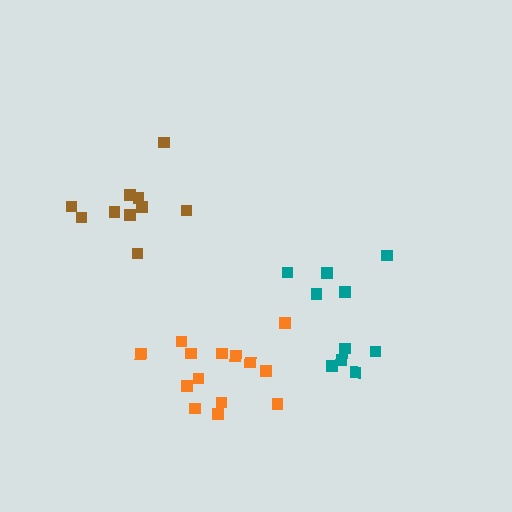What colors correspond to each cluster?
The clusters are colored: teal, orange, brown.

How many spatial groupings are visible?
There are 3 spatial groupings.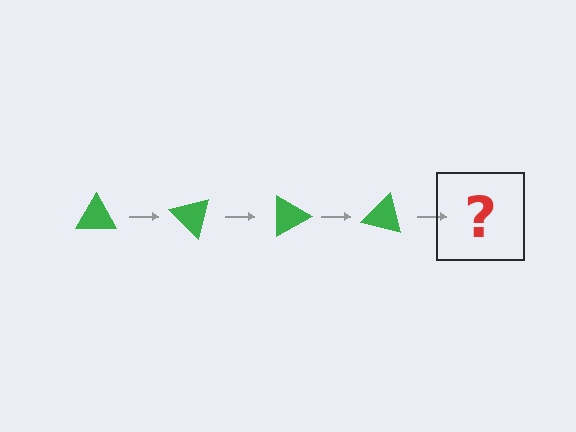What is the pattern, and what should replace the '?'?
The pattern is that the triangle rotates 45 degrees each step. The '?' should be a green triangle rotated 180 degrees.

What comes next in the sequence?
The next element should be a green triangle rotated 180 degrees.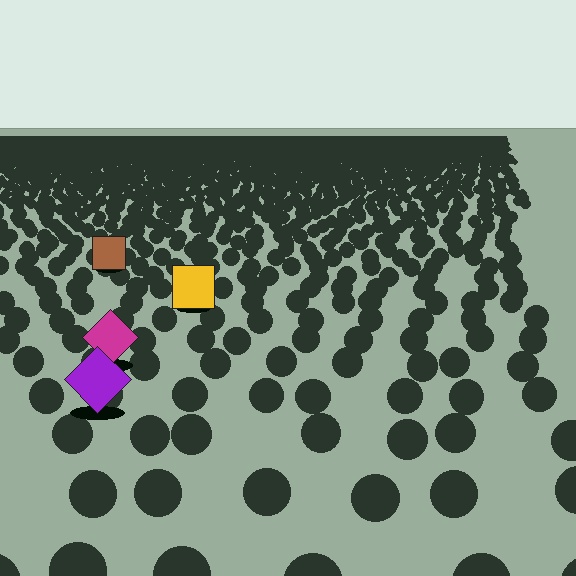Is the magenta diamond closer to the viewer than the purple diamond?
No. The purple diamond is closer — you can tell from the texture gradient: the ground texture is coarser near it.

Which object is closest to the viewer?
The purple diamond is closest. The texture marks near it are larger and more spread out.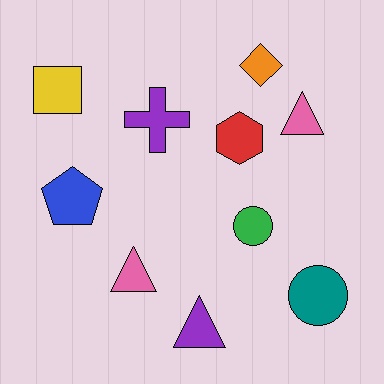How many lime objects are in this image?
There are no lime objects.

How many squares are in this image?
There is 1 square.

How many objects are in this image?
There are 10 objects.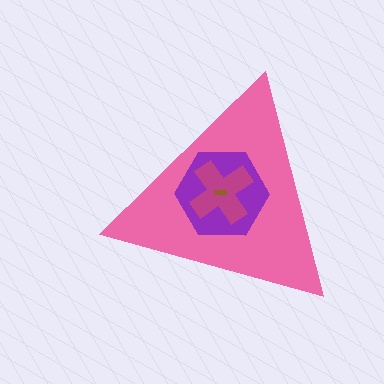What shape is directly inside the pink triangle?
The purple hexagon.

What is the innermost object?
The brown arrow.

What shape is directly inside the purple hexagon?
The magenta cross.